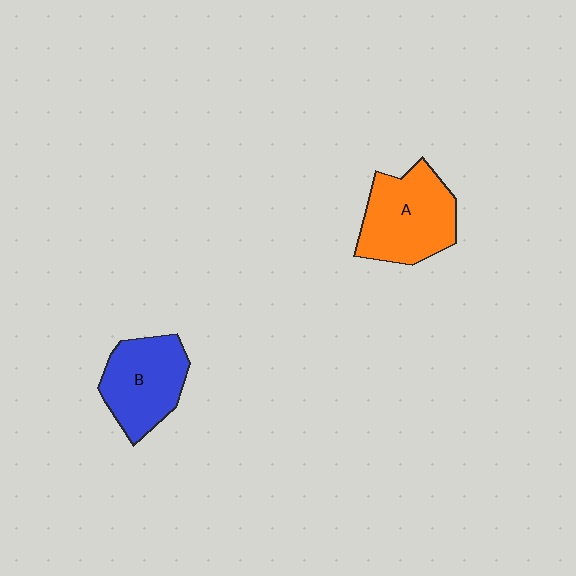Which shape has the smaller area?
Shape B (blue).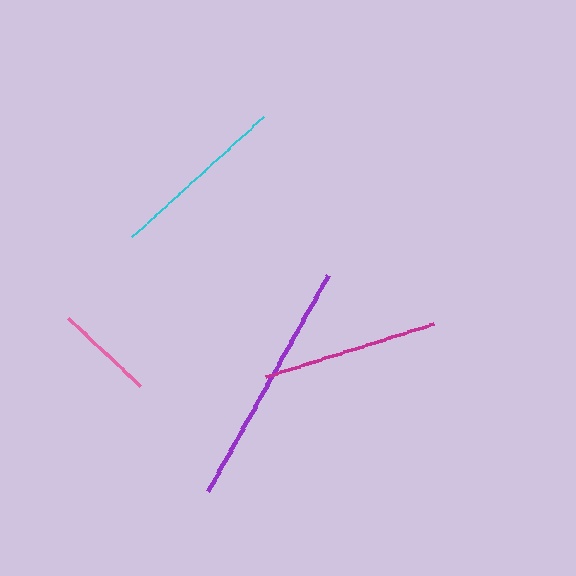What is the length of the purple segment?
The purple segment is approximately 248 pixels long.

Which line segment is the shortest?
The pink line is the shortest at approximately 100 pixels.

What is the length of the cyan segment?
The cyan segment is approximately 178 pixels long.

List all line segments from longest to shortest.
From longest to shortest: purple, cyan, magenta, pink.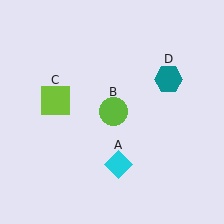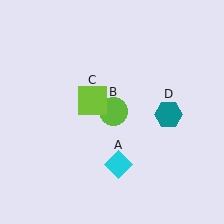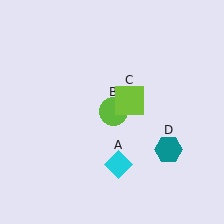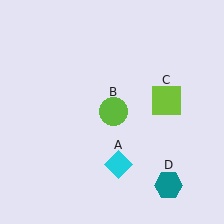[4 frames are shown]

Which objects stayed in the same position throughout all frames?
Cyan diamond (object A) and lime circle (object B) remained stationary.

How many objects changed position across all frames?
2 objects changed position: lime square (object C), teal hexagon (object D).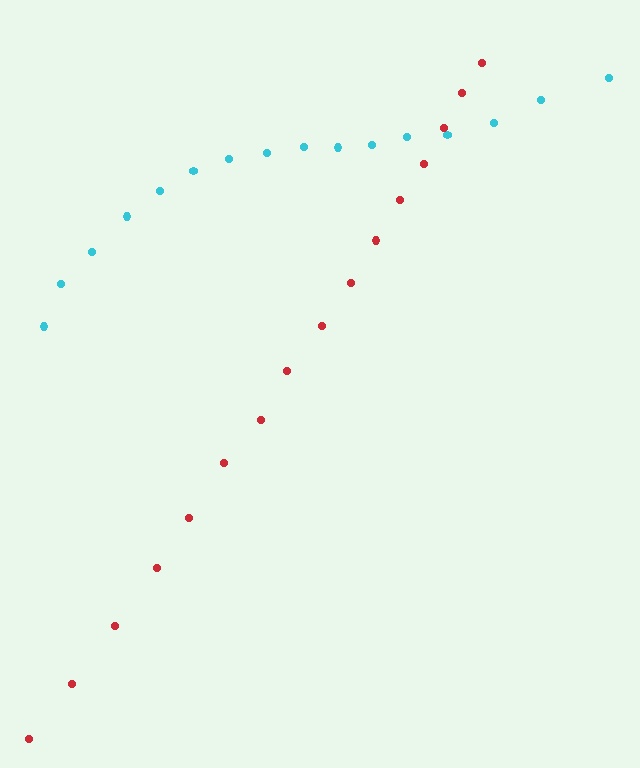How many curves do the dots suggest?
There are 2 distinct paths.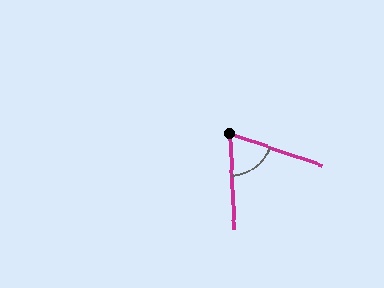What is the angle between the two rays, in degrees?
Approximately 69 degrees.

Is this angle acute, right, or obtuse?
It is acute.